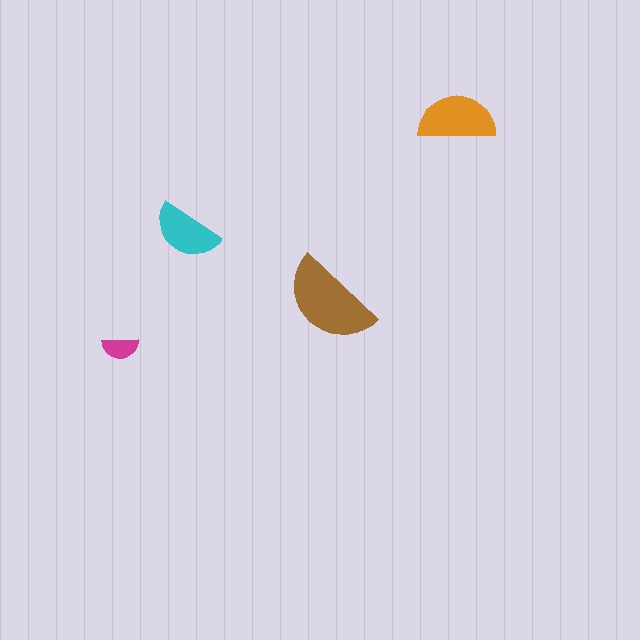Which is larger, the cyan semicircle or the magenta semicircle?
The cyan one.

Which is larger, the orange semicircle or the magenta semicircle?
The orange one.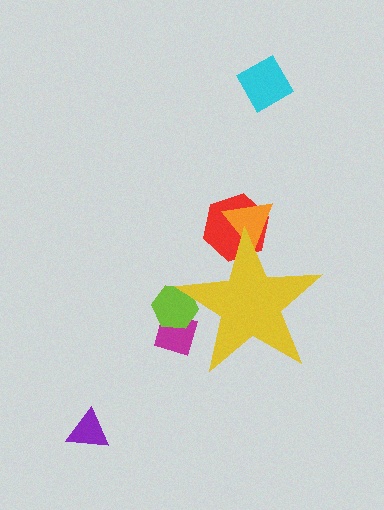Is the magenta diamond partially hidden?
Yes, the magenta diamond is partially hidden behind the yellow star.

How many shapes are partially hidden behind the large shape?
4 shapes are partially hidden.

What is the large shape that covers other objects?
A yellow star.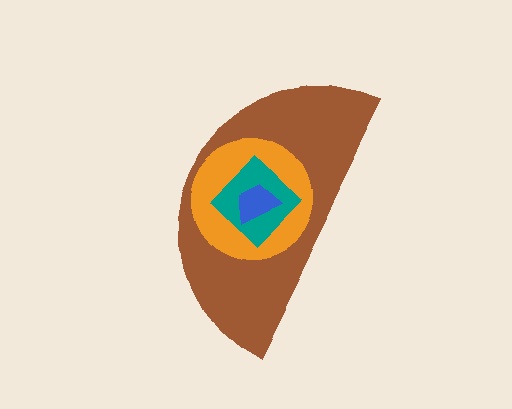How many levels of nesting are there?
4.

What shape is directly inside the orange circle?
The teal diamond.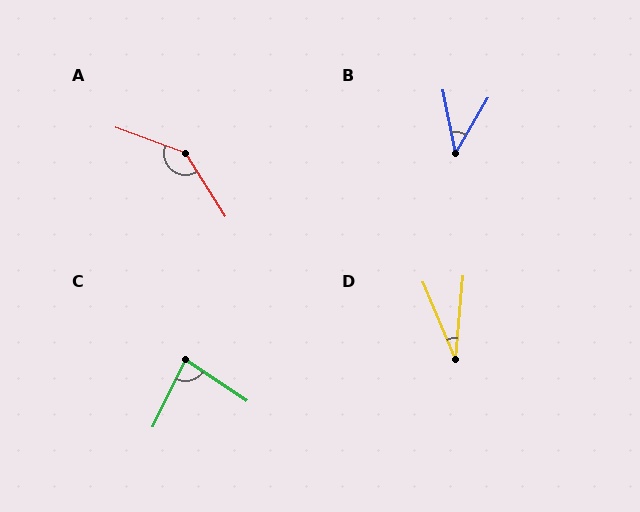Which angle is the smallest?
D, at approximately 27 degrees.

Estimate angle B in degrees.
Approximately 41 degrees.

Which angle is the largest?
A, at approximately 142 degrees.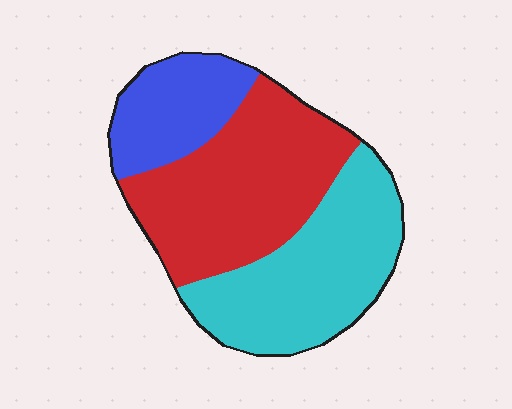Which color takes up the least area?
Blue, at roughly 20%.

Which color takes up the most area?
Red, at roughly 45%.